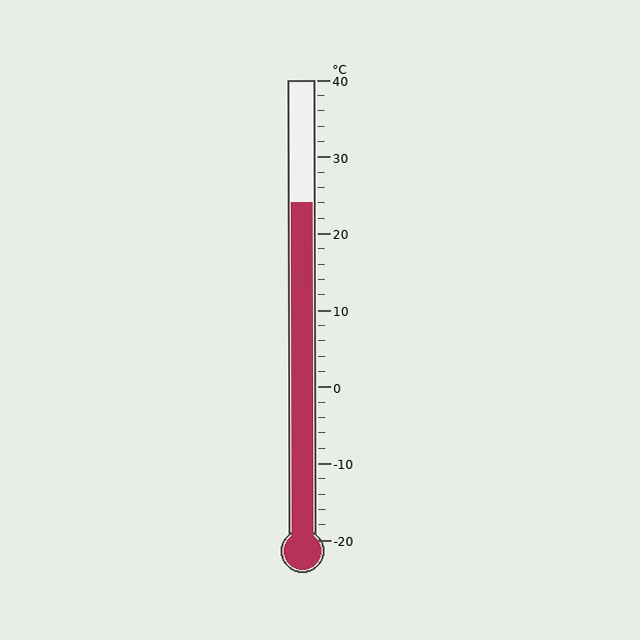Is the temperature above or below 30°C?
The temperature is below 30°C.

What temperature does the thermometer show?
The thermometer shows approximately 24°C.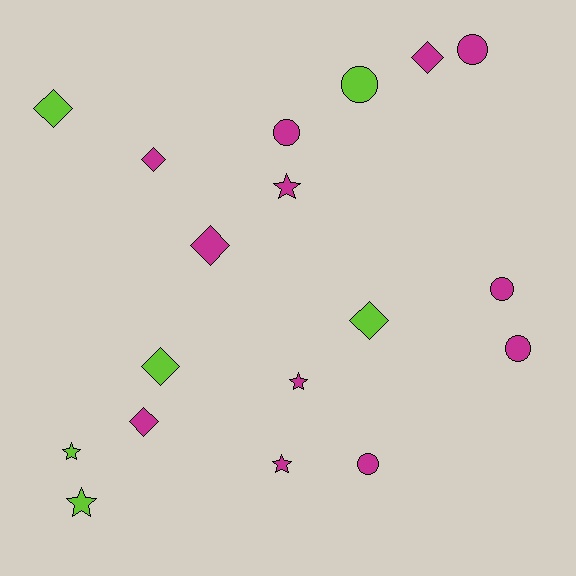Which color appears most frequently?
Magenta, with 12 objects.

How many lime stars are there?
There are 2 lime stars.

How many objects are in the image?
There are 18 objects.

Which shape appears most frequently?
Diamond, with 7 objects.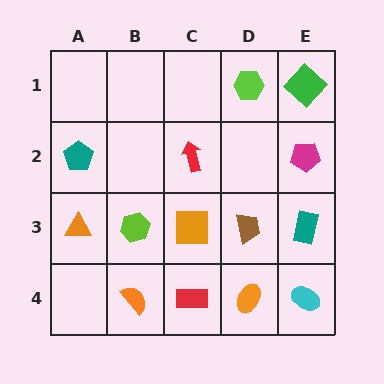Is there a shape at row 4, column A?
No, that cell is empty.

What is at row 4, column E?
A cyan ellipse.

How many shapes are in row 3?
5 shapes.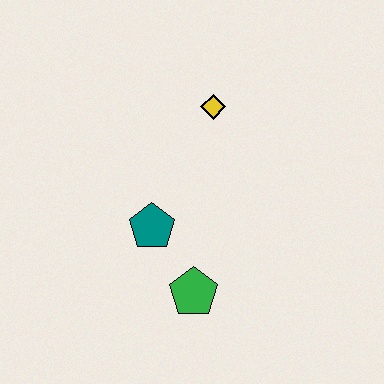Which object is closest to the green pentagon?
The teal pentagon is closest to the green pentagon.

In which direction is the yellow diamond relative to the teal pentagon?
The yellow diamond is above the teal pentagon.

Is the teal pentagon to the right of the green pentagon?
No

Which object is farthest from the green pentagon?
The yellow diamond is farthest from the green pentagon.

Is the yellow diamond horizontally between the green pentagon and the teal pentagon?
No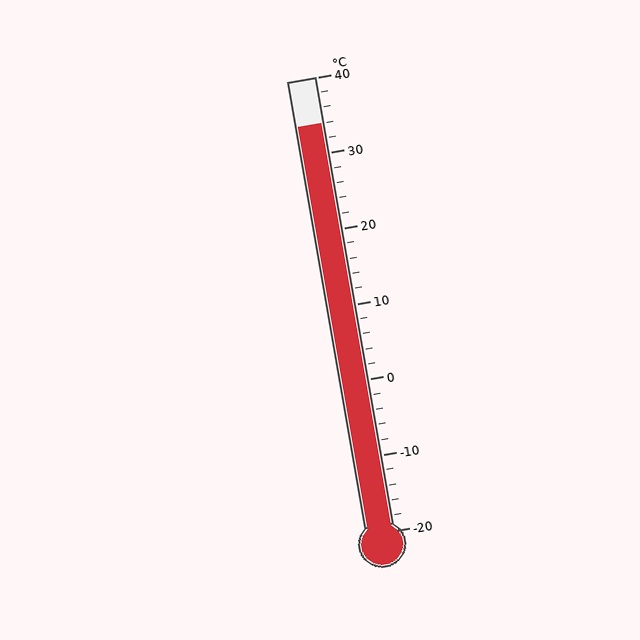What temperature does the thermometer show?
The thermometer shows approximately 34°C.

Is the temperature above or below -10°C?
The temperature is above -10°C.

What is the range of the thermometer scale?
The thermometer scale ranges from -20°C to 40°C.